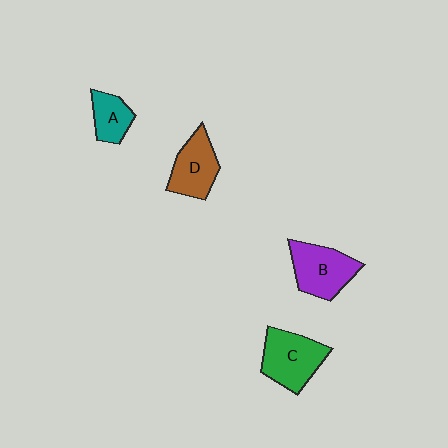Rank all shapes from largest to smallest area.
From largest to smallest: C (green), B (purple), D (brown), A (teal).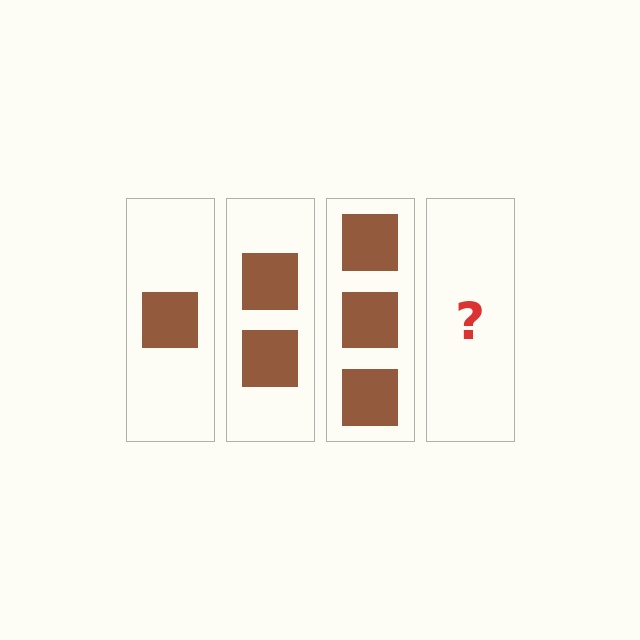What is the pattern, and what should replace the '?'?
The pattern is that each step adds one more square. The '?' should be 4 squares.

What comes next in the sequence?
The next element should be 4 squares.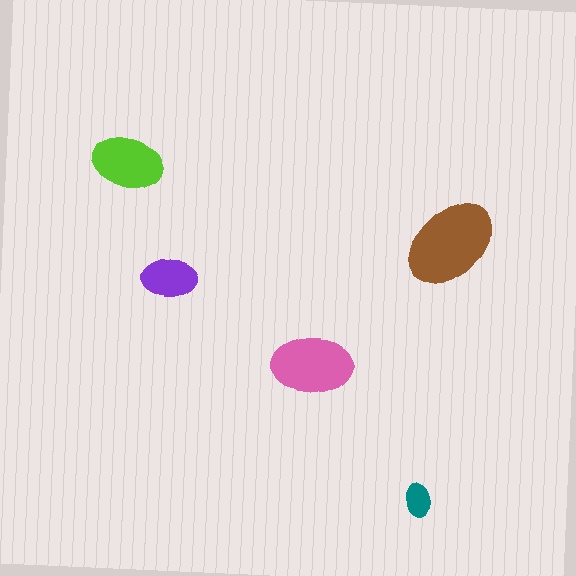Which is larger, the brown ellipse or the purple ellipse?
The brown one.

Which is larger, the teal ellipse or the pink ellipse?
The pink one.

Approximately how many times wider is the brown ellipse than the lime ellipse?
About 1.5 times wider.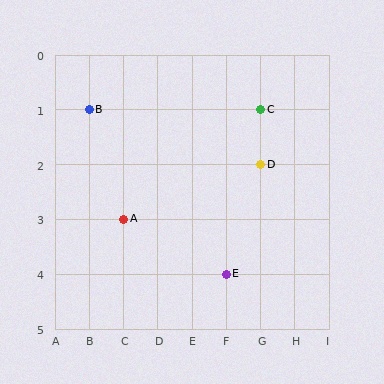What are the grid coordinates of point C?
Point C is at grid coordinates (G, 1).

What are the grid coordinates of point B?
Point B is at grid coordinates (B, 1).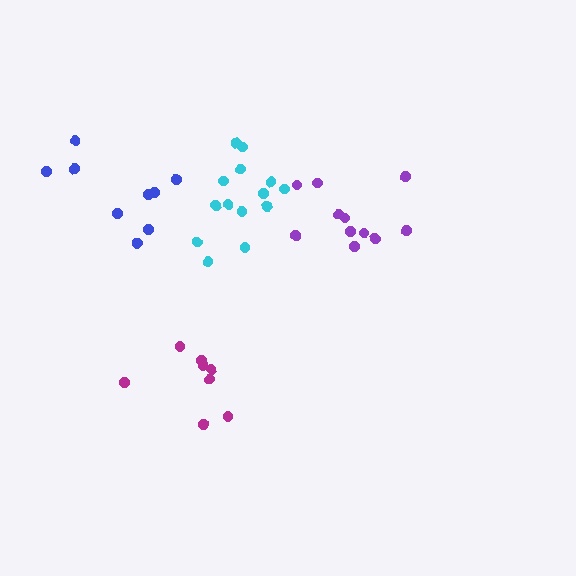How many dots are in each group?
Group 1: 9 dots, Group 2: 8 dots, Group 3: 11 dots, Group 4: 14 dots (42 total).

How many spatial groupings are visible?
There are 4 spatial groupings.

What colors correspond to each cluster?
The clusters are colored: blue, magenta, purple, cyan.